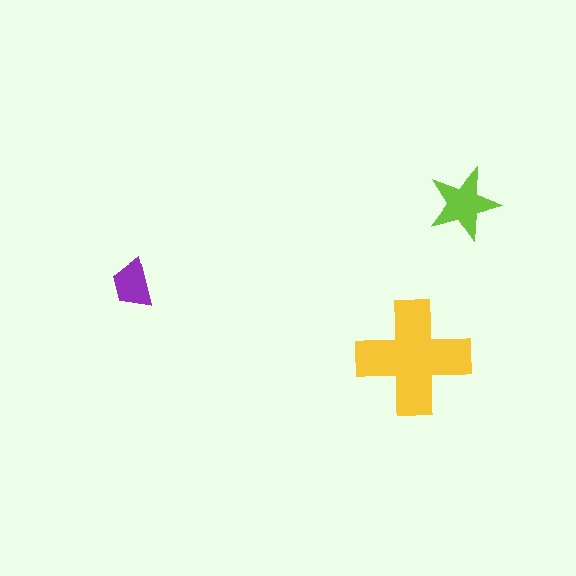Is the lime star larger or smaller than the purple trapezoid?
Larger.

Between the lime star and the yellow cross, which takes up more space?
The yellow cross.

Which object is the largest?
The yellow cross.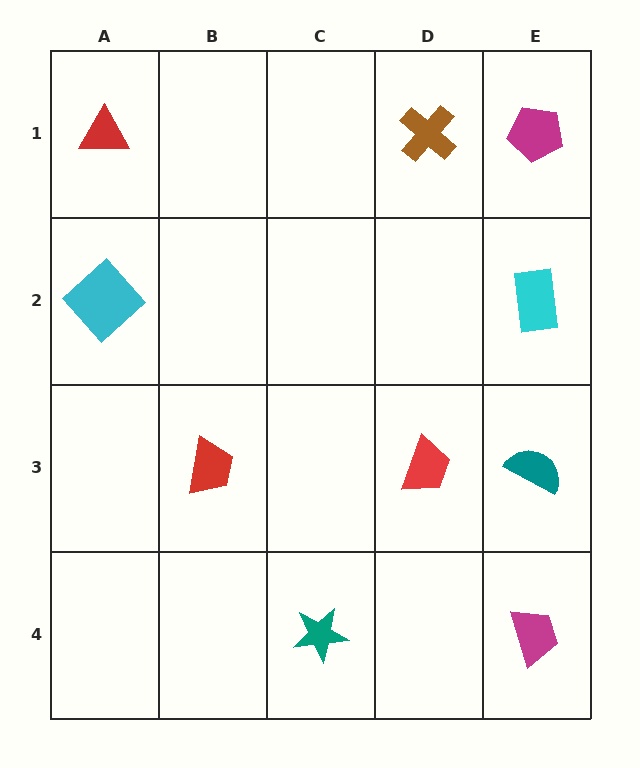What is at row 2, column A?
A cyan diamond.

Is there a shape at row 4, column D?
No, that cell is empty.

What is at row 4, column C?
A teal star.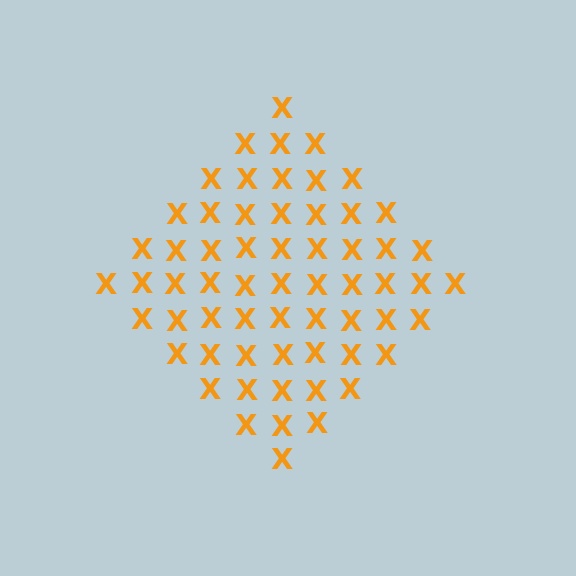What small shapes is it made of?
It is made of small letter X's.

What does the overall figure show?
The overall figure shows a diamond.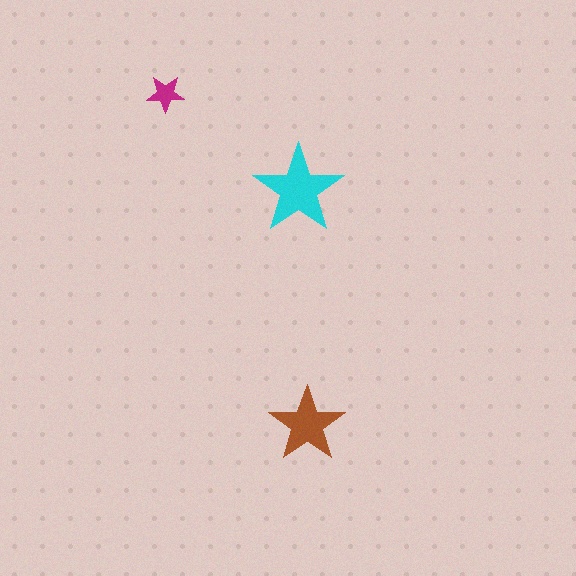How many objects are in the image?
There are 3 objects in the image.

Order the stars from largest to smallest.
the cyan one, the brown one, the magenta one.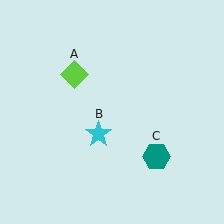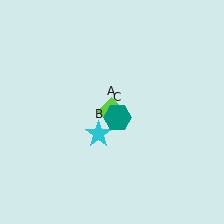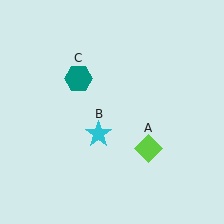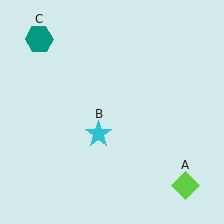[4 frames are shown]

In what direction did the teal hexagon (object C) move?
The teal hexagon (object C) moved up and to the left.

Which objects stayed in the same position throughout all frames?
Cyan star (object B) remained stationary.